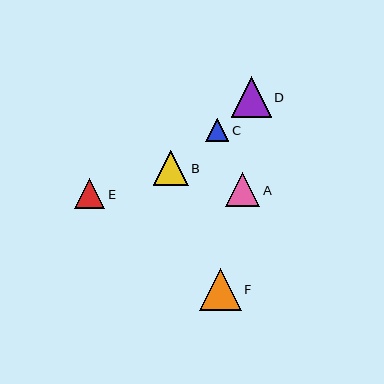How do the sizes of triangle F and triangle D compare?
Triangle F and triangle D are approximately the same size.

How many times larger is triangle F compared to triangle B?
Triangle F is approximately 1.2 times the size of triangle B.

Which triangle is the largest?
Triangle F is the largest with a size of approximately 42 pixels.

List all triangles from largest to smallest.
From largest to smallest: F, D, B, A, E, C.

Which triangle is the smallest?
Triangle C is the smallest with a size of approximately 23 pixels.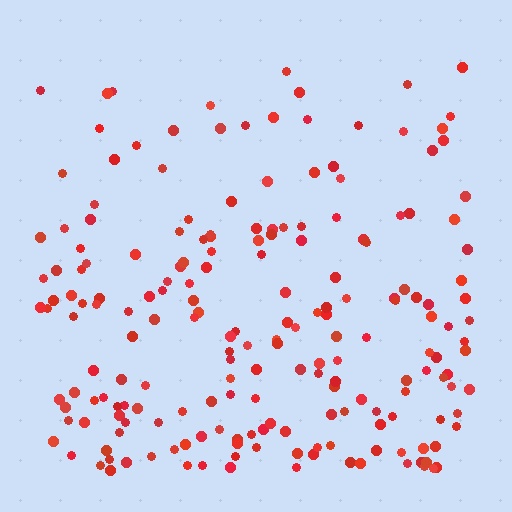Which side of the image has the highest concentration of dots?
The bottom.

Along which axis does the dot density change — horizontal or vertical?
Vertical.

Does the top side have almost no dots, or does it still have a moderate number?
Still a moderate number, just noticeably fewer than the bottom.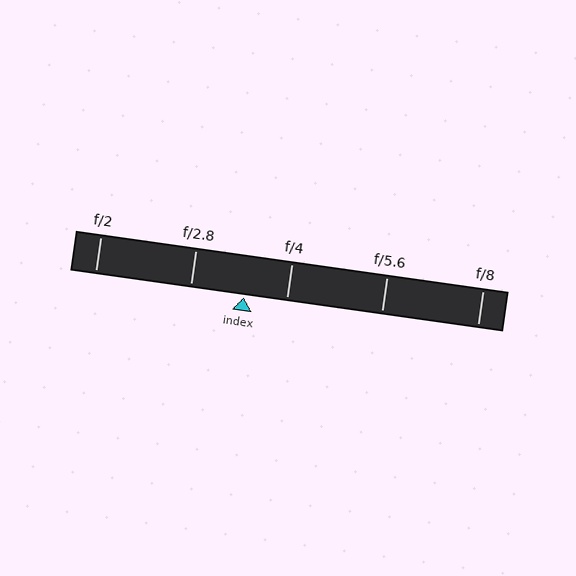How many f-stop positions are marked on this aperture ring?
There are 5 f-stop positions marked.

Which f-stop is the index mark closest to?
The index mark is closest to f/4.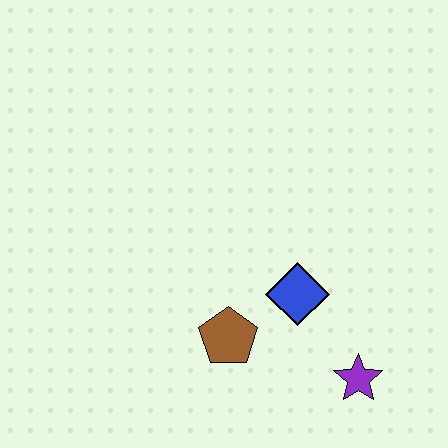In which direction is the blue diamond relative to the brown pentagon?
The blue diamond is to the right of the brown pentagon.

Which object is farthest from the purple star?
The brown pentagon is farthest from the purple star.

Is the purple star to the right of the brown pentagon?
Yes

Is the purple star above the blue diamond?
No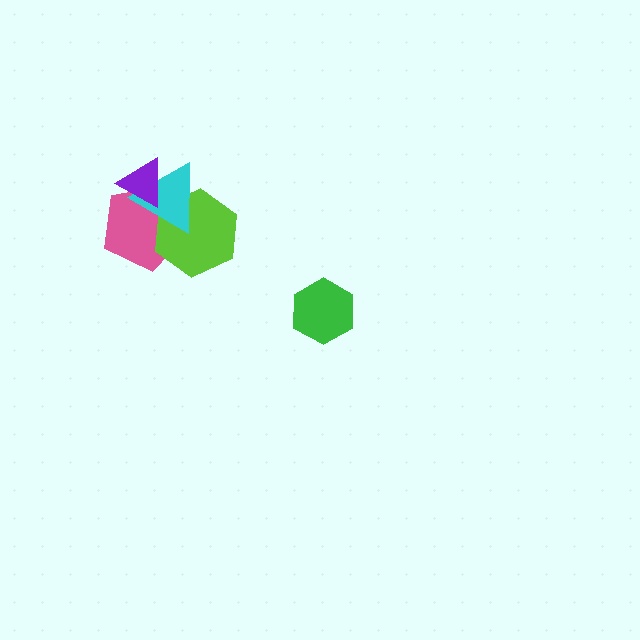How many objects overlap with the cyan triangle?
3 objects overlap with the cyan triangle.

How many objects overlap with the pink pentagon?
3 objects overlap with the pink pentagon.